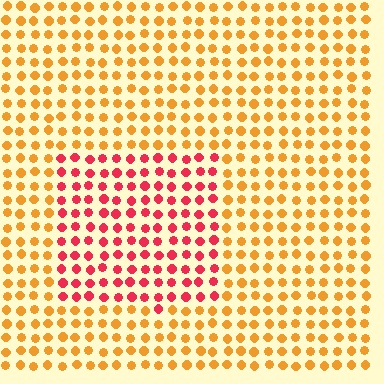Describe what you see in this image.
The image is filled with small orange elements in a uniform arrangement. A rectangle-shaped region is visible where the elements are tinted to a slightly different hue, forming a subtle color boundary.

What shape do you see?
I see a rectangle.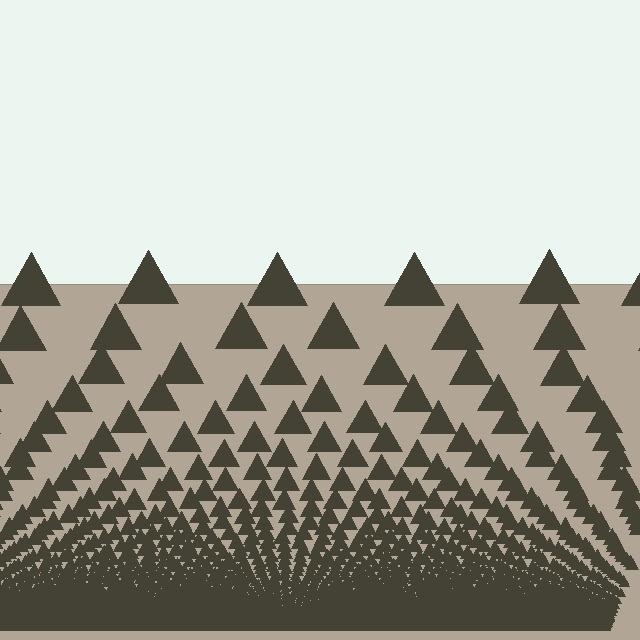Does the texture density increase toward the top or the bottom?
Density increases toward the bottom.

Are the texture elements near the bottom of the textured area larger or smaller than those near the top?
Smaller. The gradient is inverted — elements near the bottom are smaller and denser.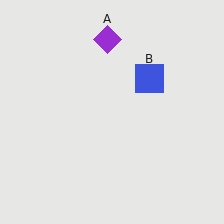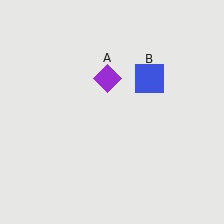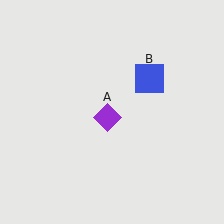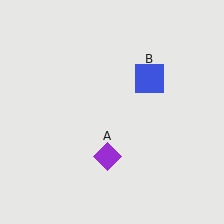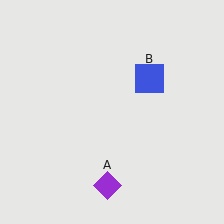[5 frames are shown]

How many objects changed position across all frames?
1 object changed position: purple diamond (object A).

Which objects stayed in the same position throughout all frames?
Blue square (object B) remained stationary.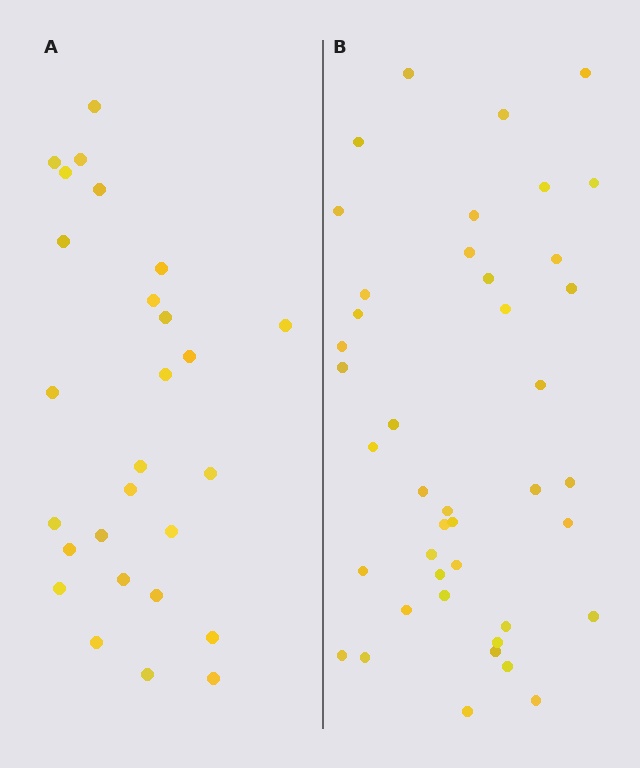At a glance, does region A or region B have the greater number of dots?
Region B (the right region) has more dots.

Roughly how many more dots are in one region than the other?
Region B has approximately 15 more dots than region A.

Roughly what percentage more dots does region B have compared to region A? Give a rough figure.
About 55% more.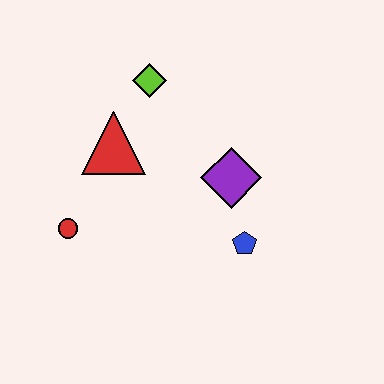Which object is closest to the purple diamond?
The blue pentagon is closest to the purple diamond.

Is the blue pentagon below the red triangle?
Yes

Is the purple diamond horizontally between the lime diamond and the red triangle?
No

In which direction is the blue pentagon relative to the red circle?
The blue pentagon is to the right of the red circle.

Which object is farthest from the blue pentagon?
The lime diamond is farthest from the blue pentagon.